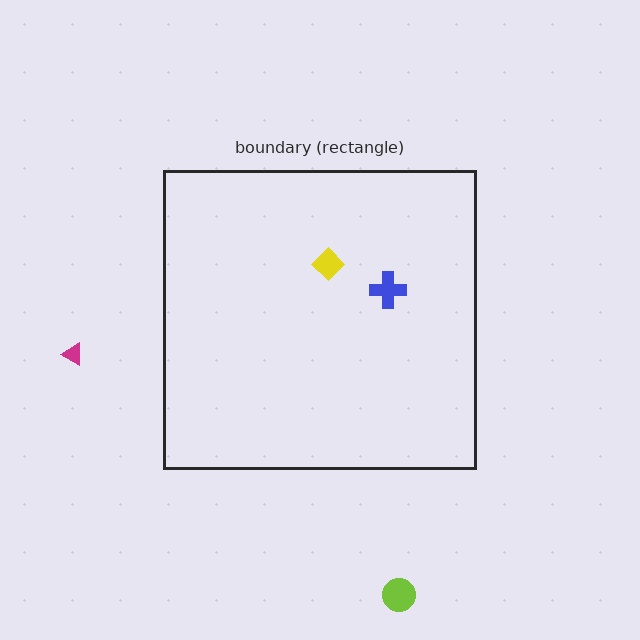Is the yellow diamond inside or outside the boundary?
Inside.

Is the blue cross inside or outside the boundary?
Inside.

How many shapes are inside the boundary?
2 inside, 2 outside.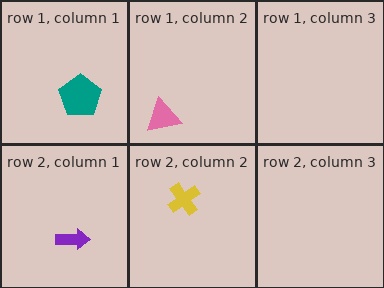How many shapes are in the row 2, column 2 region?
1.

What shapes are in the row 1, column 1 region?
The teal pentagon.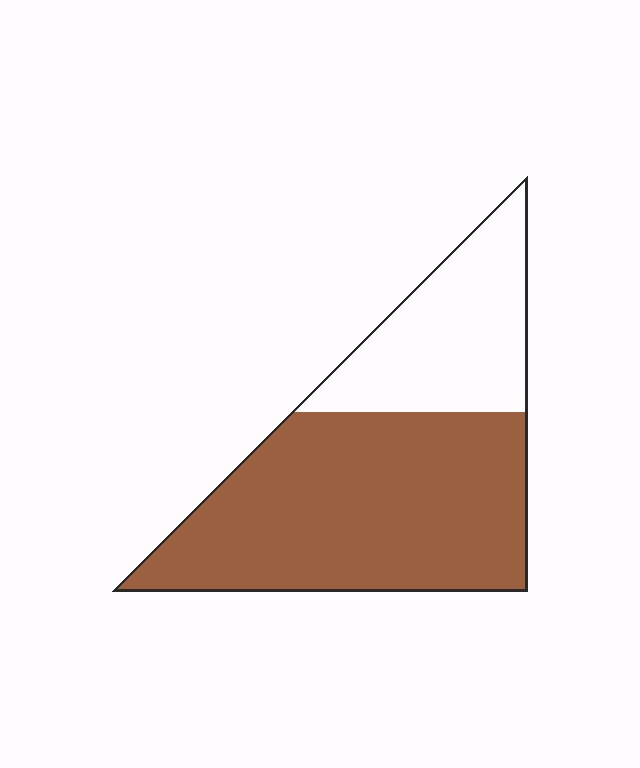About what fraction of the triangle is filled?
About two thirds (2/3).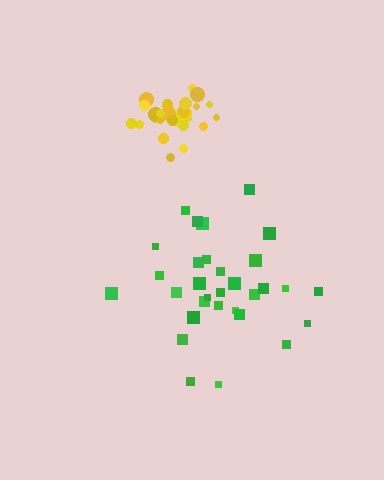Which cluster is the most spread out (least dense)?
Green.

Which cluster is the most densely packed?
Yellow.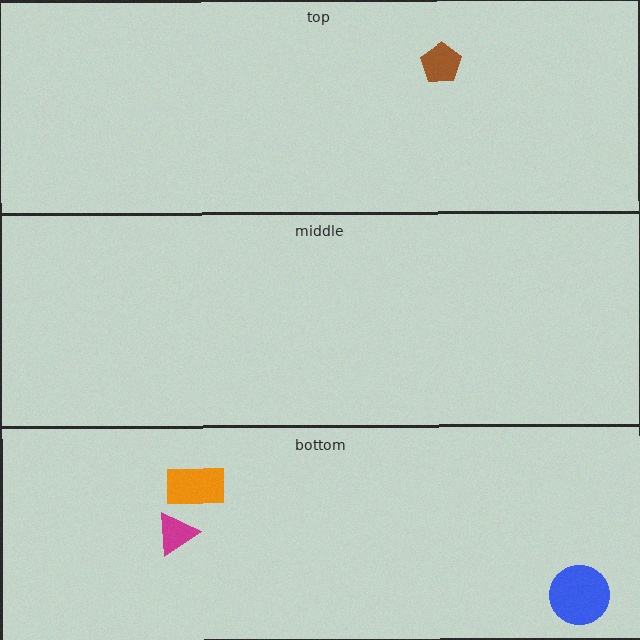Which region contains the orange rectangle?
The bottom region.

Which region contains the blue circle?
The bottom region.